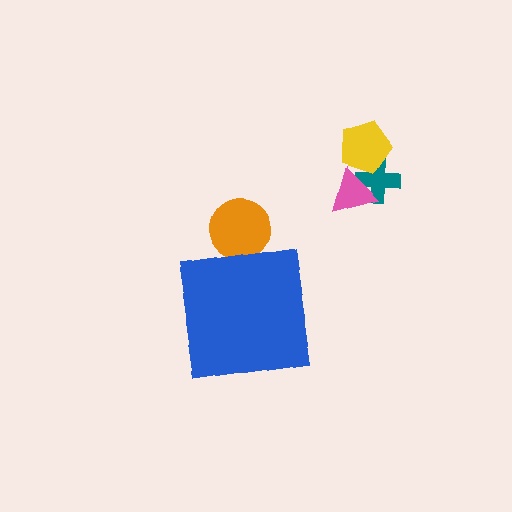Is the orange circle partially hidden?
Yes, the orange circle is partially hidden behind the blue square.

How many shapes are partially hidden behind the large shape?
1 shape is partially hidden.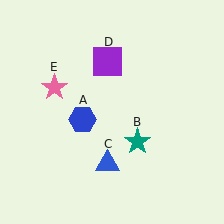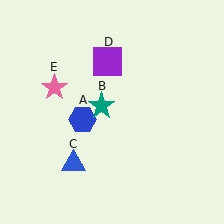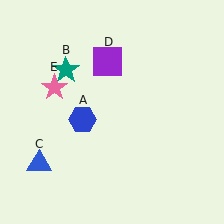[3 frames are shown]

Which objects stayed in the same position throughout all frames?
Blue hexagon (object A) and purple square (object D) and pink star (object E) remained stationary.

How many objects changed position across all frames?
2 objects changed position: teal star (object B), blue triangle (object C).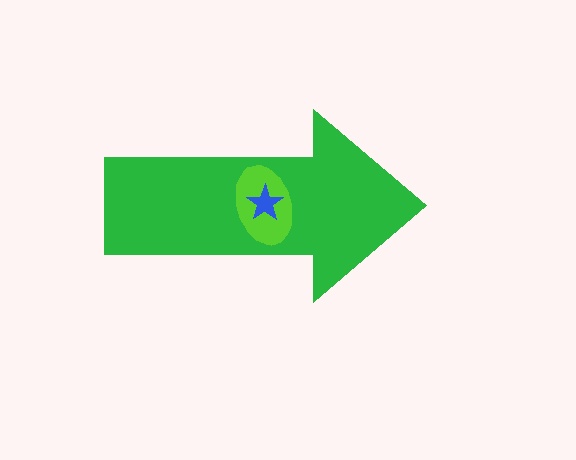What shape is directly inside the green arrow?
The lime ellipse.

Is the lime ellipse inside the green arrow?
Yes.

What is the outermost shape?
The green arrow.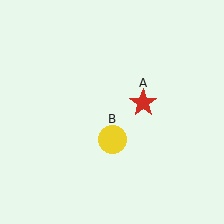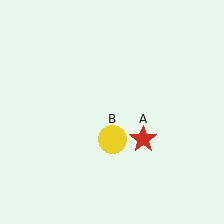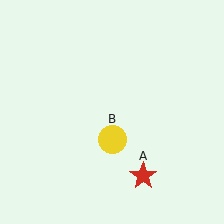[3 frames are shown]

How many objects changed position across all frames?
1 object changed position: red star (object A).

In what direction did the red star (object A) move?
The red star (object A) moved down.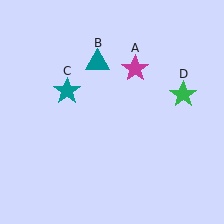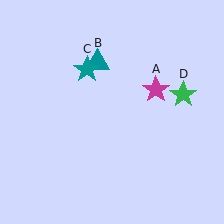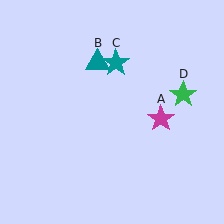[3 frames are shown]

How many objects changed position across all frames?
2 objects changed position: magenta star (object A), teal star (object C).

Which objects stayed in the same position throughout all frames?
Teal triangle (object B) and green star (object D) remained stationary.